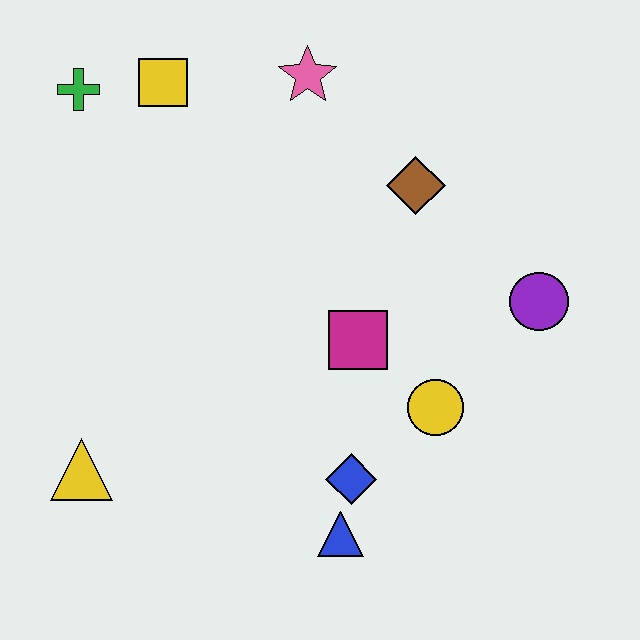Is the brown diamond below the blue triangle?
No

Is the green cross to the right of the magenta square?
No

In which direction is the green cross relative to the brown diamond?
The green cross is to the left of the brown diamond.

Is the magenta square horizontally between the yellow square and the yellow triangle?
No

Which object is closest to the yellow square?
The green cross is closest to the yellow square.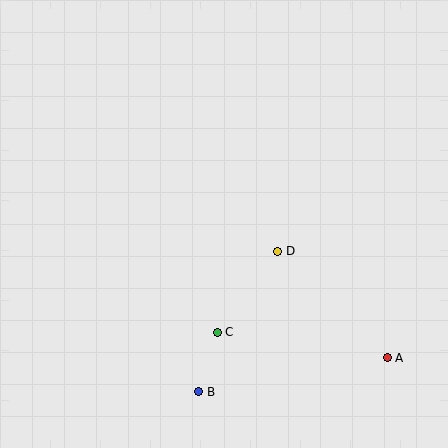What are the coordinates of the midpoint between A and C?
The midpoint between A and C is at (302, 345).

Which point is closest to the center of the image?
Point D at (278, 251) is closest to the center.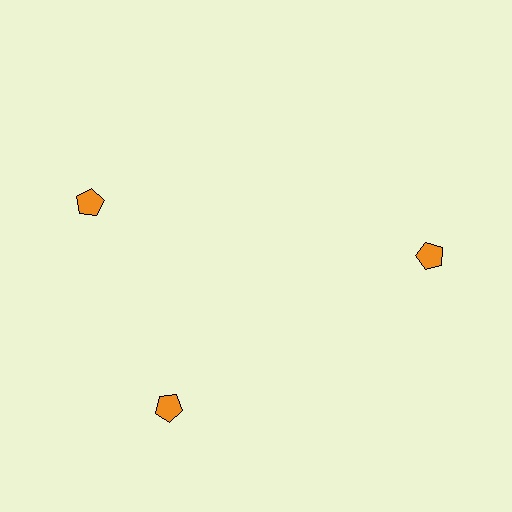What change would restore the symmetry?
The symmetry would be restored by rotating it back into even spacing with its neighbors so that all 3 pentagons sit at equal angles and equal distance from the center.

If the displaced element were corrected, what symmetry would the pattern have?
It would have 3-fold rotational symmetry — the pattern would map onto itself every 120 degrees.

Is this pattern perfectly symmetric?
No. The 3 orange pentagons are arranged in a ring, but one element near the 11 o'clock position is rotated out of alignment along the ring, breaking the 3-fold rotational symmetry.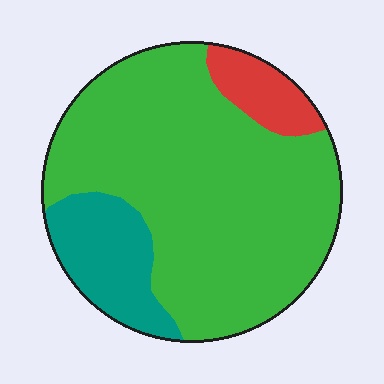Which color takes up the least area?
Red, at roughly 10%.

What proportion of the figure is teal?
Teal covers around 15% of the figure.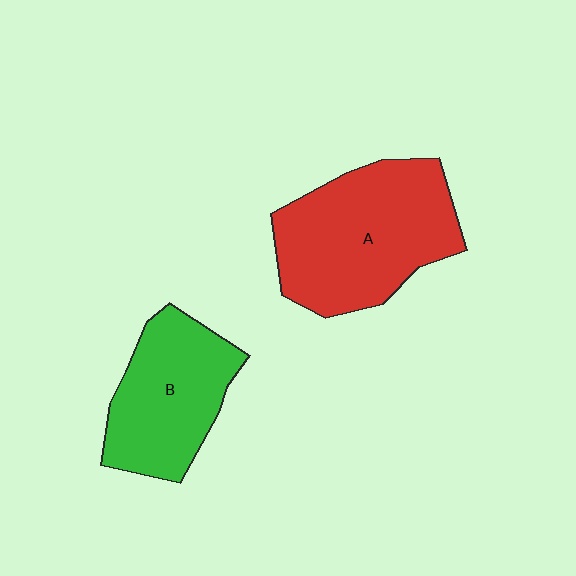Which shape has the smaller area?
Shape B (green).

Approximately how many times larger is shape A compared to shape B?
Approximately 1.4 times.